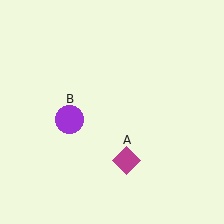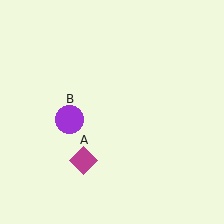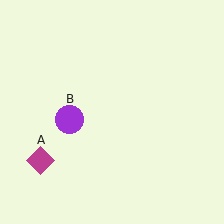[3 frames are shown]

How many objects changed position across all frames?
1 object changed position: magenta diamond (object A).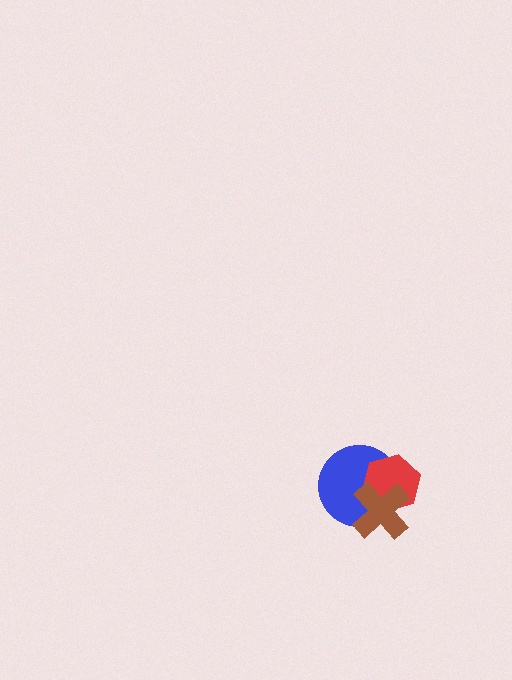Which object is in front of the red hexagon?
The brown cross is in front of the red hexagon.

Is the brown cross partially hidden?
No, no other shape covers it.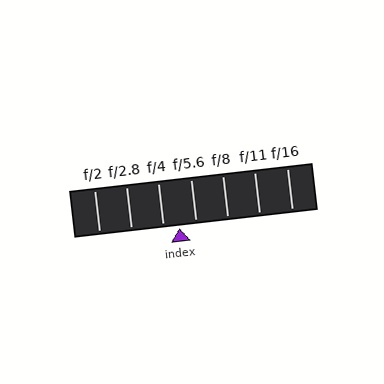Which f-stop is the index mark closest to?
The index mark is closest to f/4.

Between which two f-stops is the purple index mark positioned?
The index mark is between f/4 and f/5.6.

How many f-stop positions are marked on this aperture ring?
There are 7 f-stop positions marked.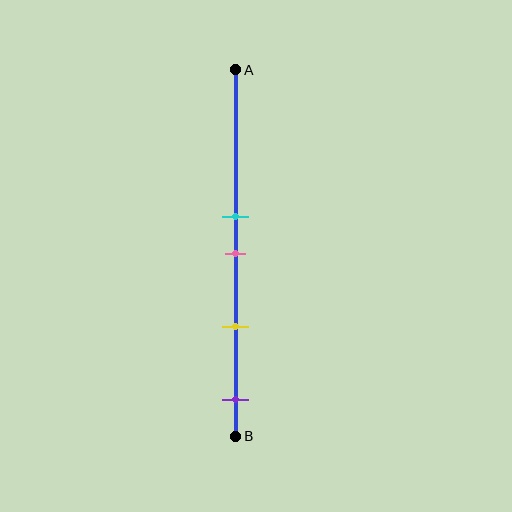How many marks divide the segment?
There are 4 marks dividing the segment.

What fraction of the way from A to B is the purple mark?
The purple mark is approximately 90% (0.9) of the way from A to B.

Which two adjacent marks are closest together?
The cyan and pink marks are the closest adjacent pair.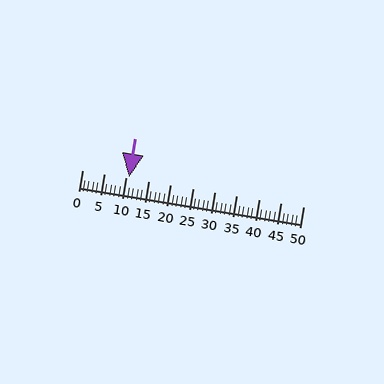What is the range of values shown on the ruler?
The ruler shows values from 0 to 50.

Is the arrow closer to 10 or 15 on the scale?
The arrow is closer to 10.